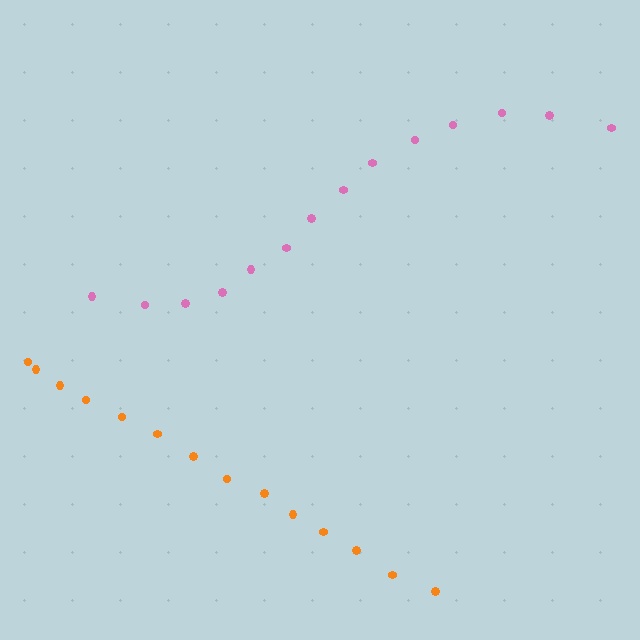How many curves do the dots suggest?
There are 2 distinct paths.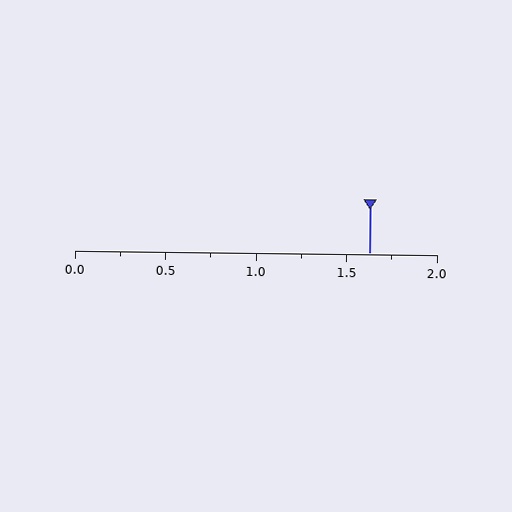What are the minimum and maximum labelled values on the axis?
The axis runs from 0.0 to 2.0.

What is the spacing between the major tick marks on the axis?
The major ticks are spaced 0.5 apart.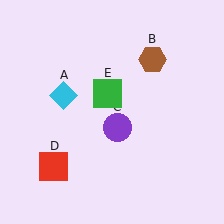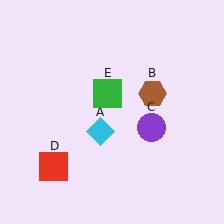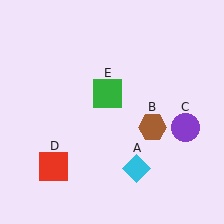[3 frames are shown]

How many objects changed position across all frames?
3 objects changed position: cyan diamond (object A), brown hexagon (object B), purple circle (object C).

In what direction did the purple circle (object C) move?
The purple circle (object C) moved right.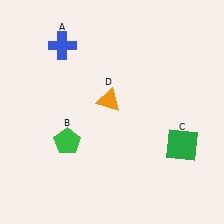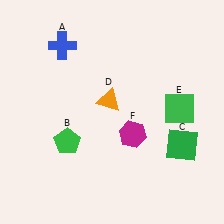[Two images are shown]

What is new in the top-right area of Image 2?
A green square (E) was added in the top-right area of Image 2.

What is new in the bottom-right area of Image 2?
A magenta hexagon (F) was added in the bottom-right area of Image 2.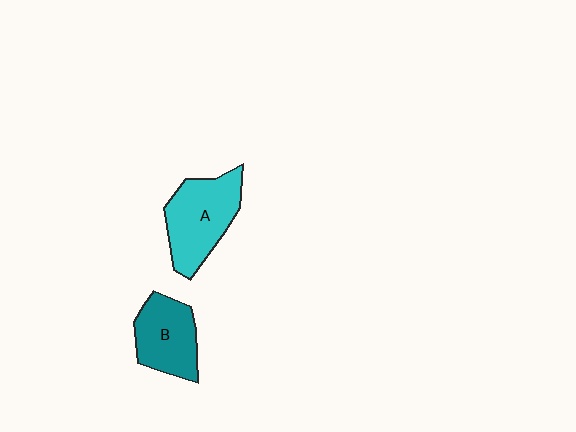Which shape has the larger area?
Shape A (cyan).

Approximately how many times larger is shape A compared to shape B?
Approximately 1.3 times.